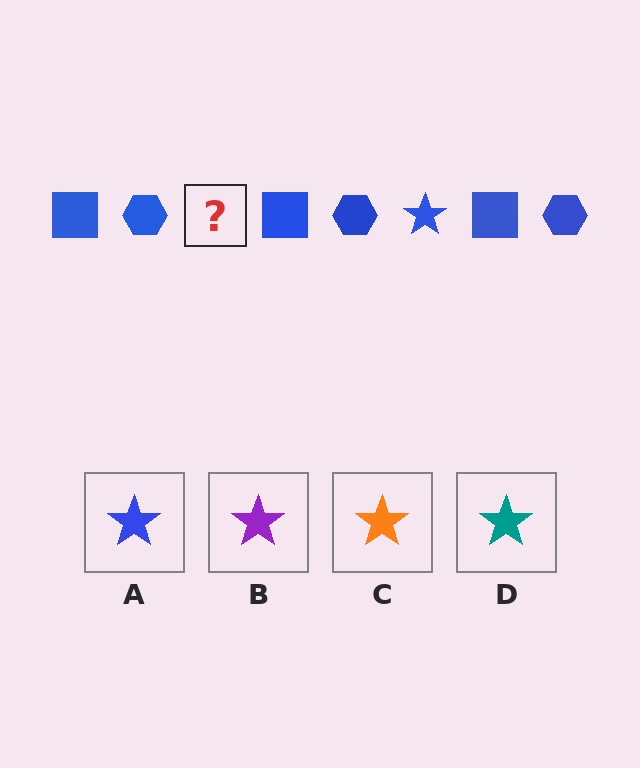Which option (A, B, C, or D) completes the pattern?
A.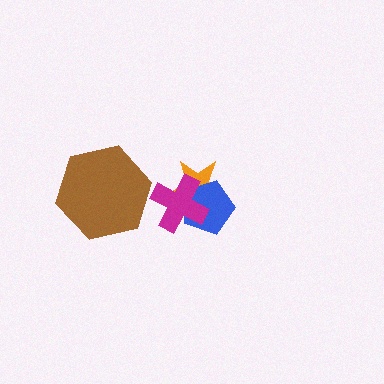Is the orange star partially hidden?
Yes, it is partially covered by another shape.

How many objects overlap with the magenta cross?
2 objects overlap with the magenta cross.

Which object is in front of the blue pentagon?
The magenta cross is in front of the blue pentagon.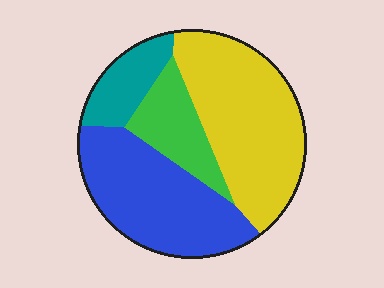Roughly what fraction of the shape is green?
Green covers 14% of the shape.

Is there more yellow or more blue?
Yellow.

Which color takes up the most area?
Yellow, at roughly 40%.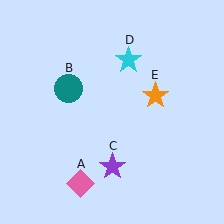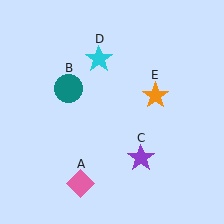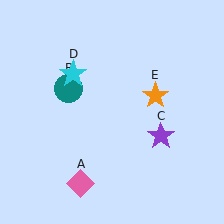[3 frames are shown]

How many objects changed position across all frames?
2 objects changed position: purple star (object C), cyan star (object D).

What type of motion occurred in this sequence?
The purple star (object C), cyan star (object D) rotated counterclockwise around the center of the scene.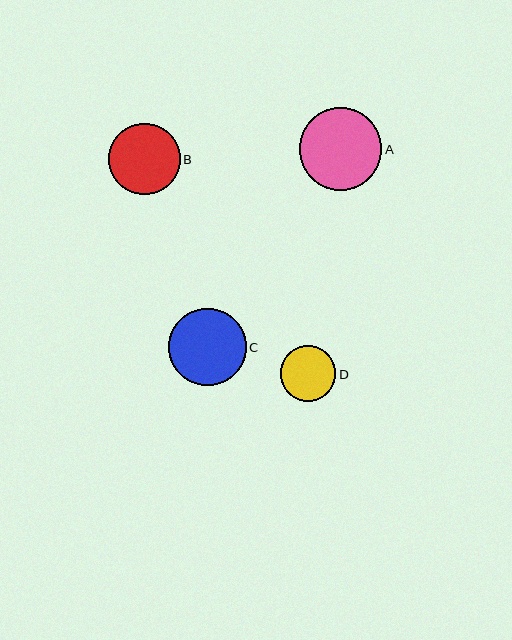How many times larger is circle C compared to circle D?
Circle C is approximately 1.4 times the size of circle D.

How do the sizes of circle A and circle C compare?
Circle A and circle C are approximately the same size.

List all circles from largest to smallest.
From largest to smallest: A, C, B, D.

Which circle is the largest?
Circle A is the largest with a size of approximately 83 pixels.